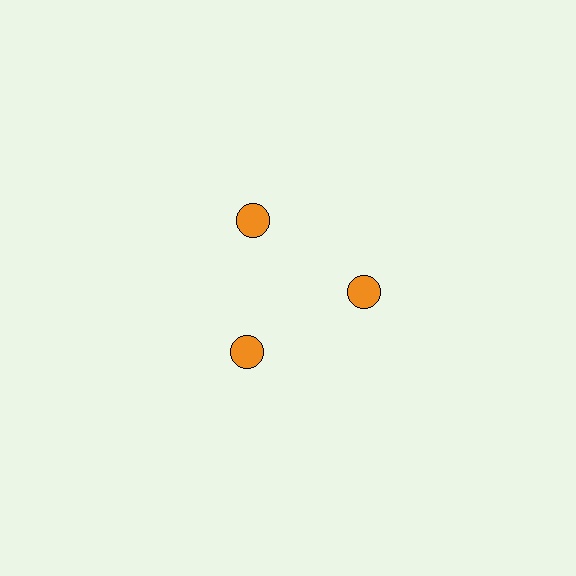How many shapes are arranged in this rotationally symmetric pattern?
There are 3 shapes, arranged in 3 groups of 1.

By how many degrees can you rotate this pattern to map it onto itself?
The pattern maps onto itself every 120 degrees of rotation.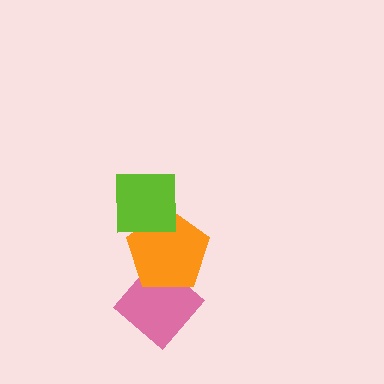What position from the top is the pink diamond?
The pink diamond is 3rd from the top.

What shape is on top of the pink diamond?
The orange pentagon is on top of the pink diamond.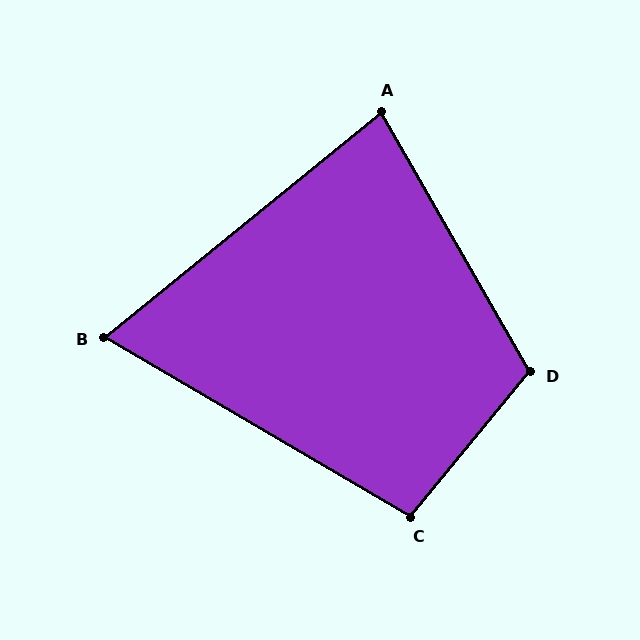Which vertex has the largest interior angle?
D, at approximately 110 degrees.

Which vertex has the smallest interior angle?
B, at approximately 70 degrees.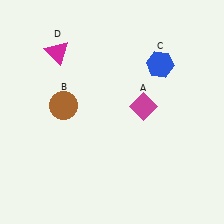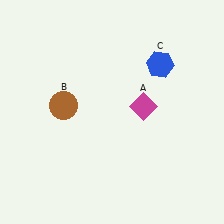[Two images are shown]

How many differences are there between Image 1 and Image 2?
There is 1 difference between the two images.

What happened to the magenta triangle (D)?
The magenta triangle (D) was removed in Image 2. It was in the top-left area of Image 1.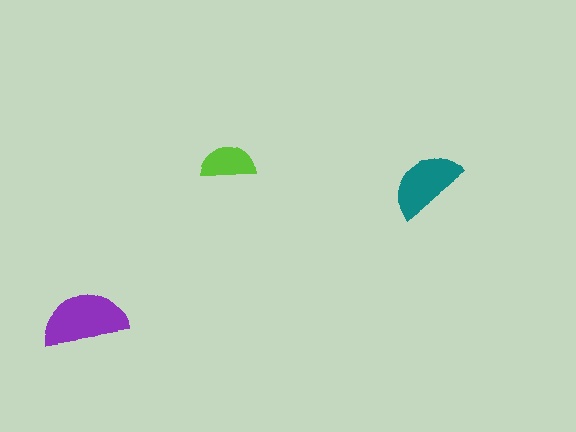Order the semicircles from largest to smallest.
the purple one, the teal one, the lime one.